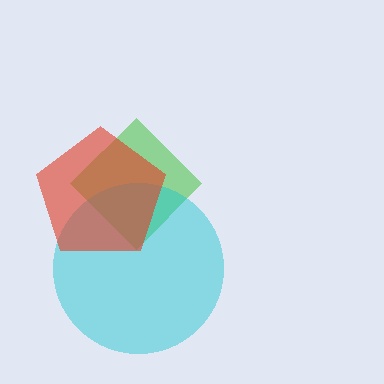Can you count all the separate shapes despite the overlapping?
Yes, there are 3 separate shapes.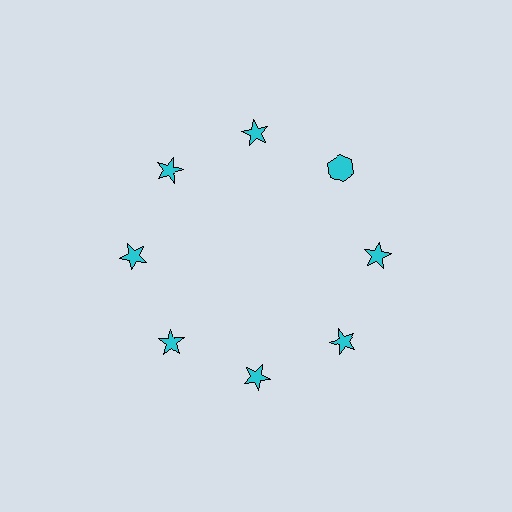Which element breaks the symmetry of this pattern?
The cyan hexagon at roughly the 2 o'clock position breaks the symmetry. All other shapes are cyan stars.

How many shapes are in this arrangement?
There are 8 shapes arranged in a ring pattern.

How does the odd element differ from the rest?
It has a different shape: hexagon instead of star.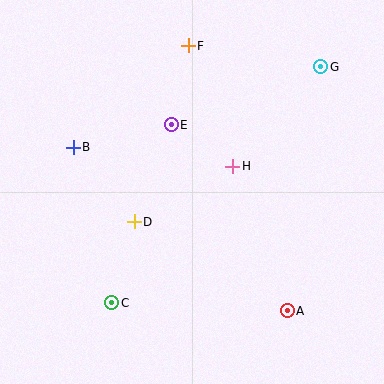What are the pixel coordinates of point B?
Point B is at (73, 147).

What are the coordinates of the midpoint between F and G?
The midpoint between F and G is at (255, 56).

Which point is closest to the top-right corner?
Point G is closest to the top-right corner.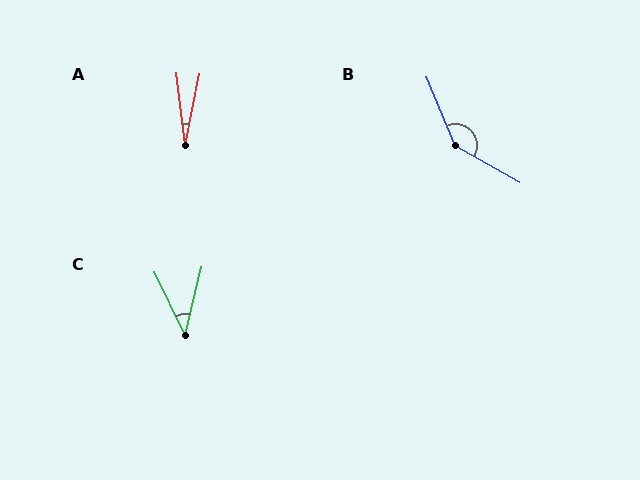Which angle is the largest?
B, at approximately 142 degrees.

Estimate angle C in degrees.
Approximately 39 degrees.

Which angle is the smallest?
A, at approximately 18 degrees.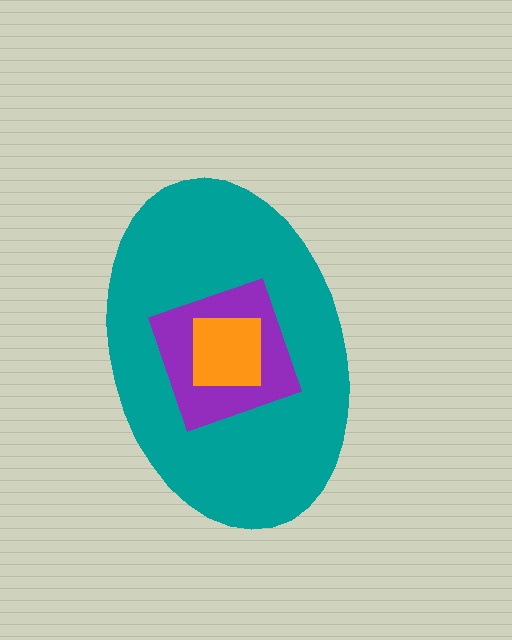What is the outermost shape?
The teal ellipse.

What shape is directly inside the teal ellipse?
The purple diamond.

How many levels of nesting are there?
3.